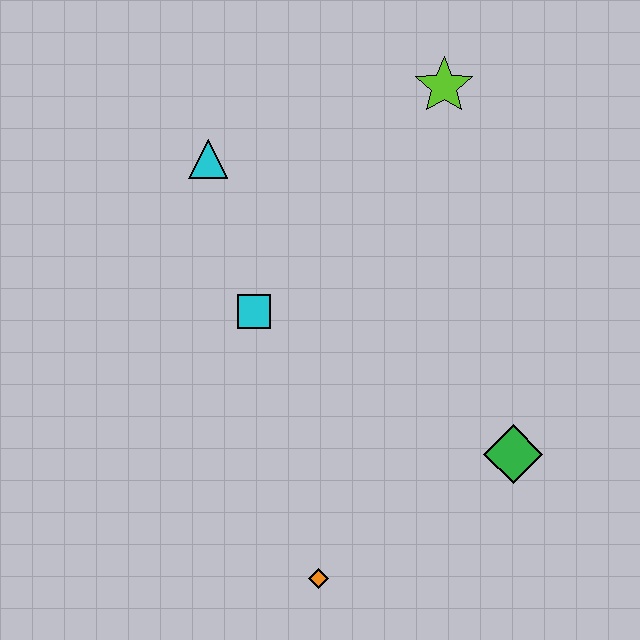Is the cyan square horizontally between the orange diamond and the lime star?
No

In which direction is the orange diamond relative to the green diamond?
The orange diamond is to the left of the green diamond.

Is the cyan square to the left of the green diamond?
Yes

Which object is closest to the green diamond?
The orange diamond is closest to the green diamond.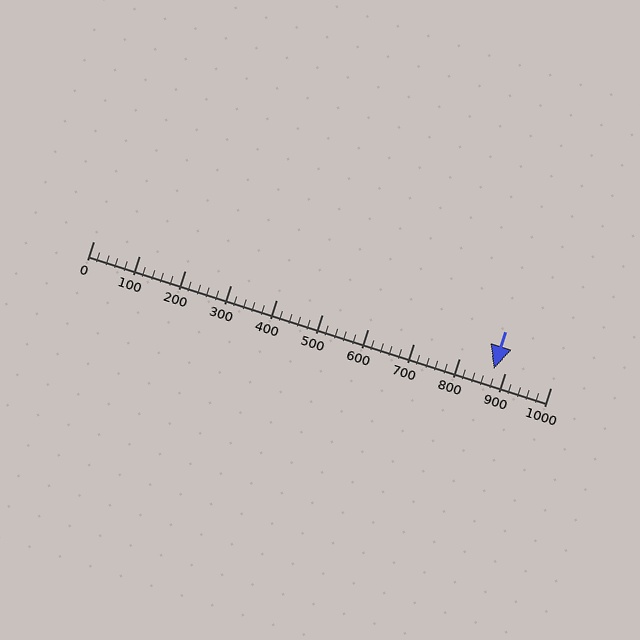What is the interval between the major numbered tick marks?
The major tick marks are spaced 100 units apart.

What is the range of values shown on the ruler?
The ruler shows values from 0 to 1000.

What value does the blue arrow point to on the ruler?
The blue arrow points to approximately 876.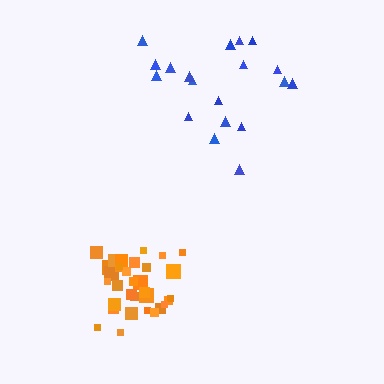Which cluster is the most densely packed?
Orange.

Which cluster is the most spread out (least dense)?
Blue.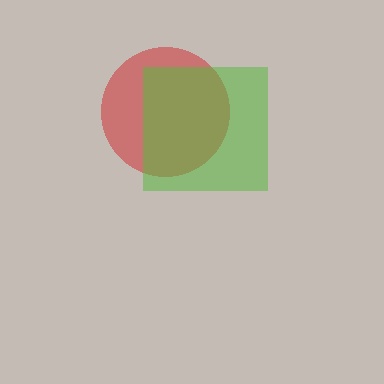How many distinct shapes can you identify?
There are 2 distinct shapes: a red circle, a lime square.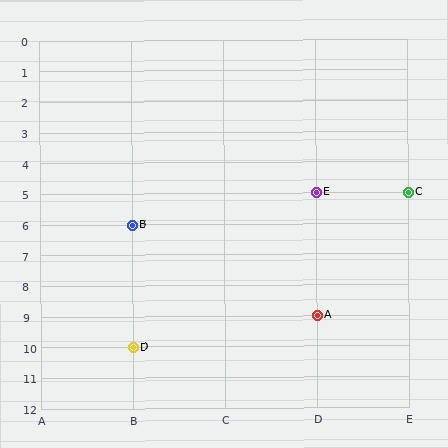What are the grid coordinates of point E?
Point E is at grid coordinates (D, 5).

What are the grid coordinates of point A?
Point A is at grid coordinates (D, 9).